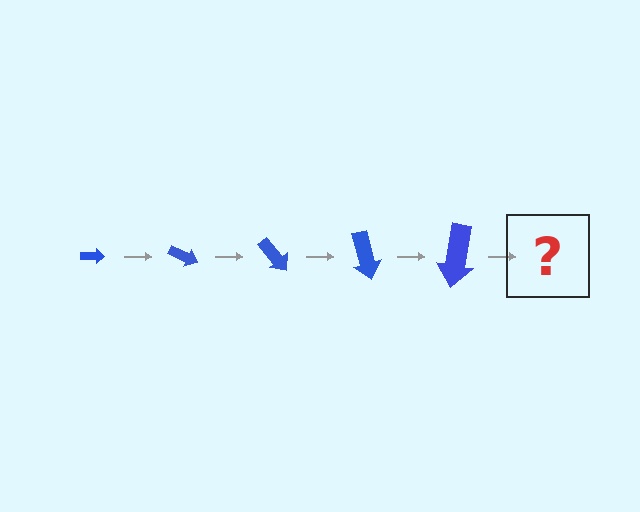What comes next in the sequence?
The next element should be an arrow, larger than the previous one and rotated 125 degrees from the start.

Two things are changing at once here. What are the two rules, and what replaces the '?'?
The two rules are that the arrow grows larger each step and it rotates 25 degrees each step. The '?' should be an arrow, larger than the previous one and rotated 125 degrees from the start.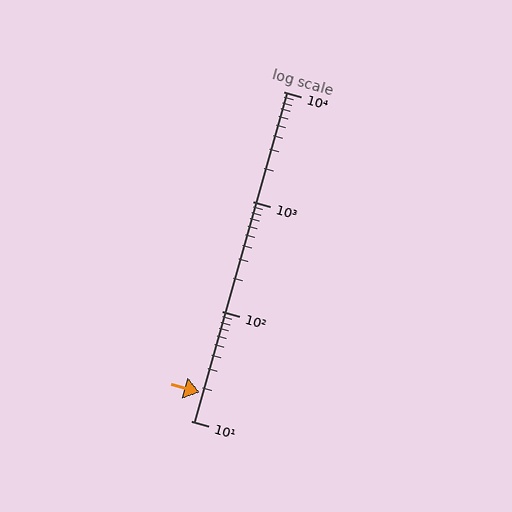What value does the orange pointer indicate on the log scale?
The pointer indicates approximately 18.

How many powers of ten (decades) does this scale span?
The scale spans 3 decades, from 10 to 10000.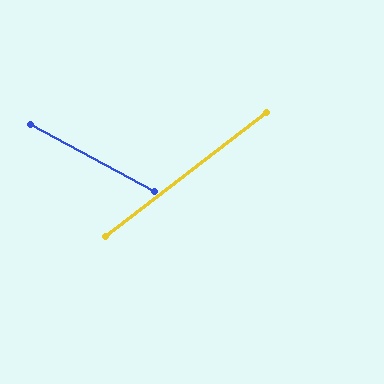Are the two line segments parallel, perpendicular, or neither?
Neither parallel nor perpendicular — they differ by about 66°.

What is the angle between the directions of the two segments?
Approximately 66 degrees.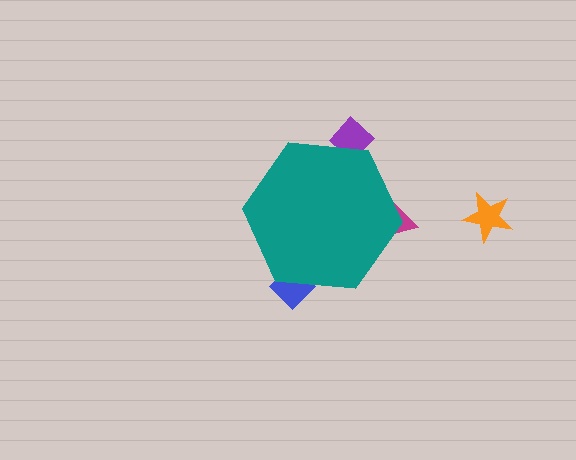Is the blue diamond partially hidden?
Yes, the blue diamond is partially hidden behind the teal hexagon.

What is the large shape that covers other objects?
A teal hexagon.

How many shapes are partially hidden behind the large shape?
3 shapes are partially hidden.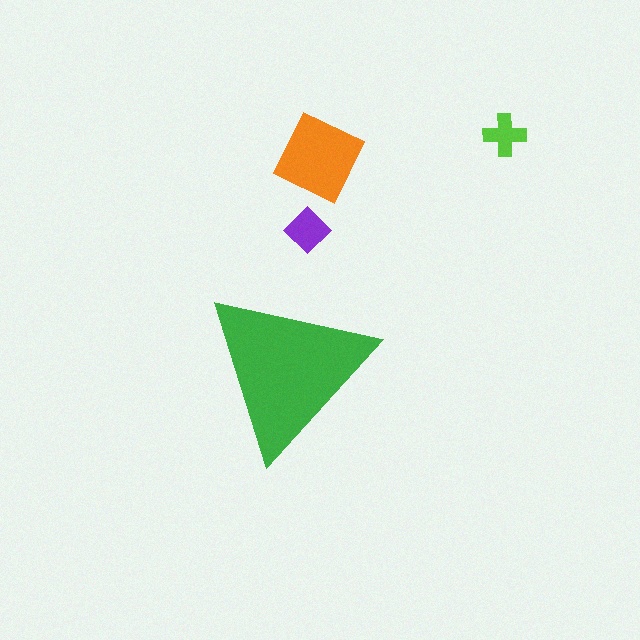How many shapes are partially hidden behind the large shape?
0 shapes are partially hidden.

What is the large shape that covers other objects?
A green triangle.